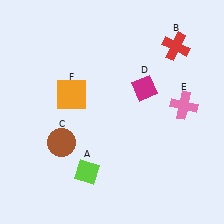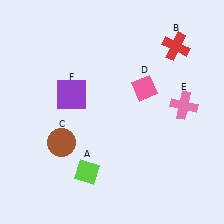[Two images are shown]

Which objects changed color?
D changed from magenta to pink. F changed from orange to purple.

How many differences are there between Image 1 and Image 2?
There are 2 differences between the two images.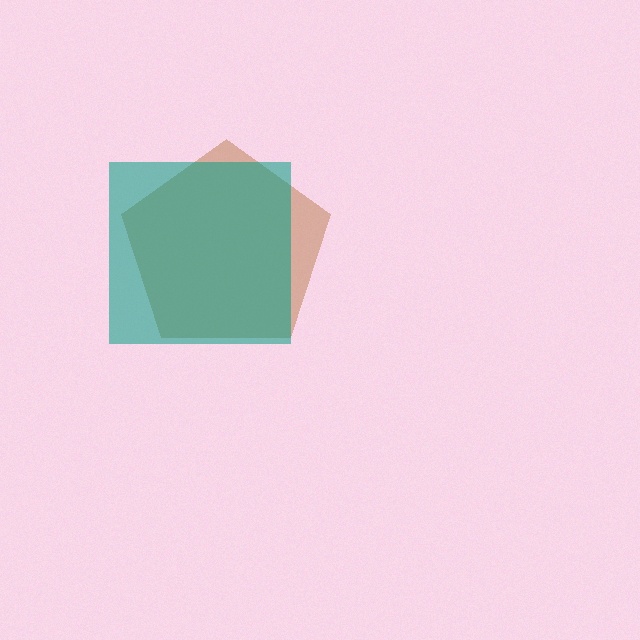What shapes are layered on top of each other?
The layered shapes are: a brown pentagon, a teal square.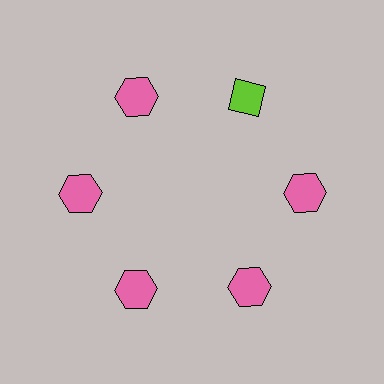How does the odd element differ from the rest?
It differs in both color (lime instead of pink) and shape (diamond instead of hexagon).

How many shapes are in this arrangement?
There are 6 shapes arranged in a ring pattern.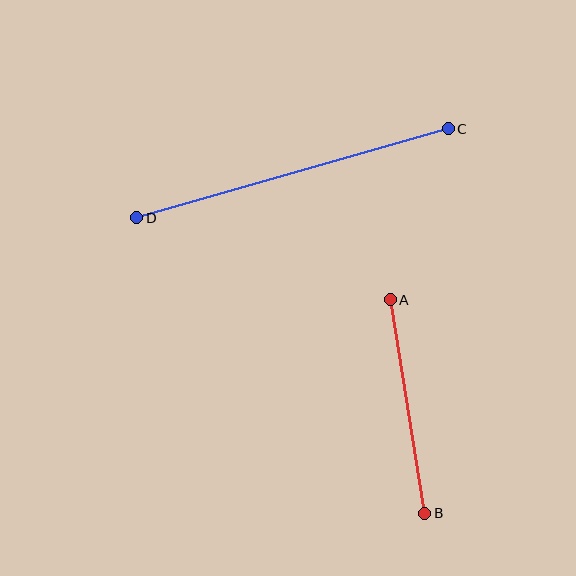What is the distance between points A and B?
The distance is approximately 216 pixels.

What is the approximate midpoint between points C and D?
The midpoint is at approximately (293, 173) pixels.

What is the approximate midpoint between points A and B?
The midpoint is at approximately (408, 407) pixels.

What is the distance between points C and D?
The distance is approximately 324 pixels.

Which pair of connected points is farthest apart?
Points C and D are farthest apart.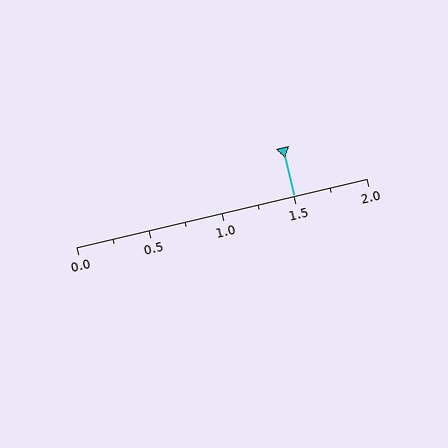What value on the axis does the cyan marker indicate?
The marker indicates approximately 1.5.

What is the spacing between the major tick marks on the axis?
The major ticks are spaced 0.5 apart.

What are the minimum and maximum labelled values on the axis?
The axis runs from 0.0 to 2.0.